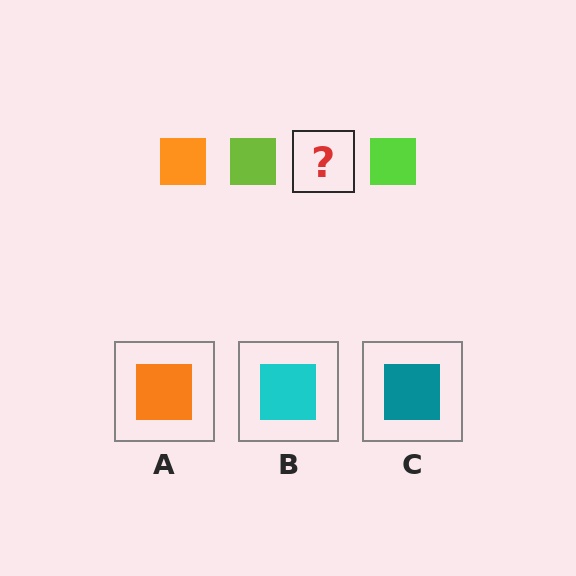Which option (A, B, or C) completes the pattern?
A.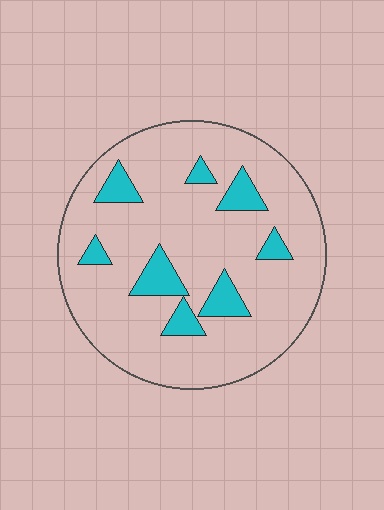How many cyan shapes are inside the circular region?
8.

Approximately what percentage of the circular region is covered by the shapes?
Approximately 15%.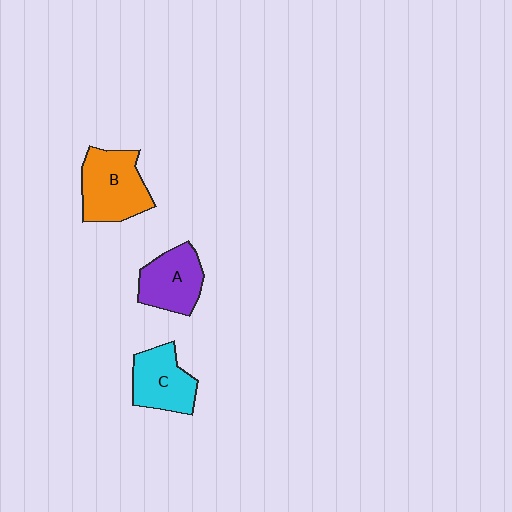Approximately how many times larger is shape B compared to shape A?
Approximately 1.2 times.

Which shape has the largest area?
Shape B (orange).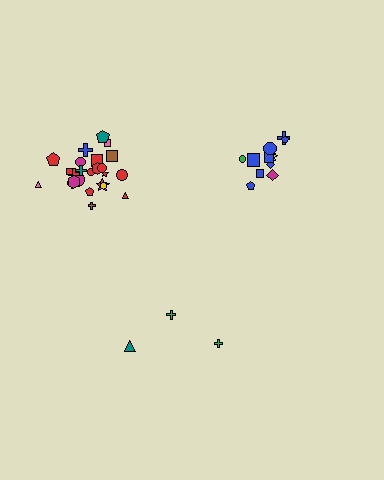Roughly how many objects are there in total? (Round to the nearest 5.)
Roughly 40 objects in total.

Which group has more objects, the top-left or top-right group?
The top-left group.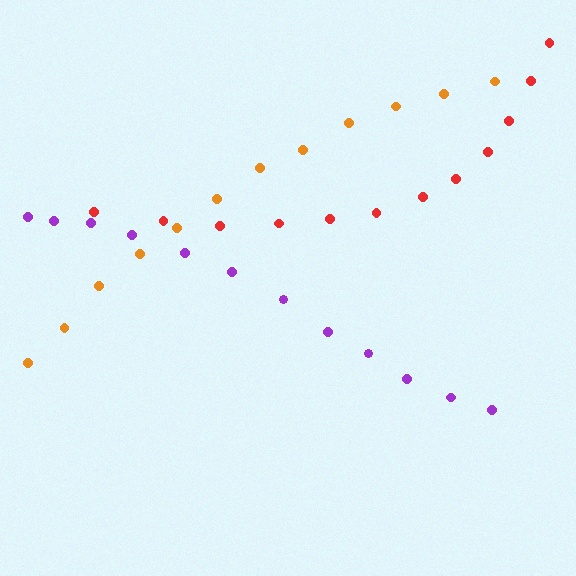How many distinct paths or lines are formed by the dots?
There are 3 distinct paths.